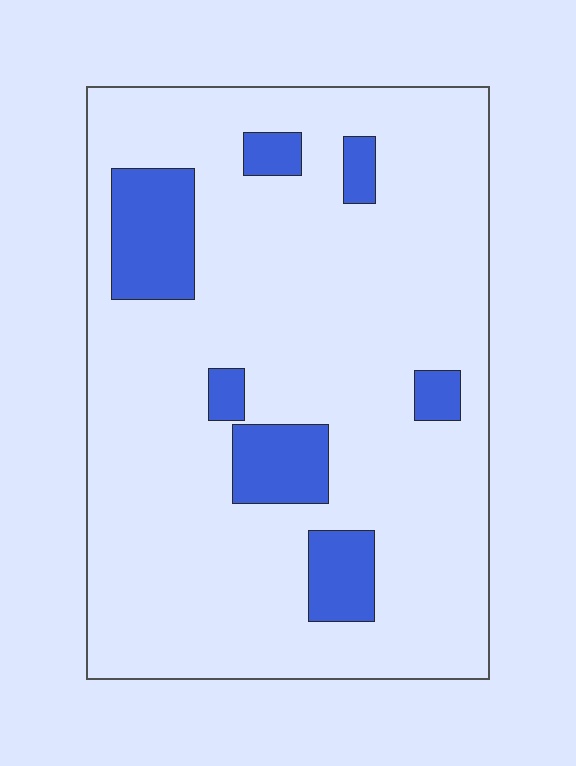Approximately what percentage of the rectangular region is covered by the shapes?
Approximately 15%.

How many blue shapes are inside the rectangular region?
7.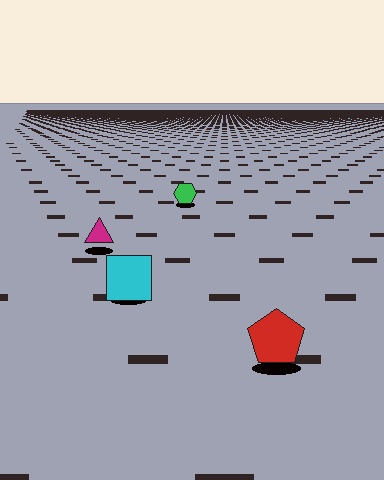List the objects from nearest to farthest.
From nearest to farthest: the red pentagon, the cyan square, the magenta triangle, the green hexagon.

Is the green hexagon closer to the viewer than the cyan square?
No. The cyan square is closer — you can tell from the texture gradient: the ground texture is coarser near it.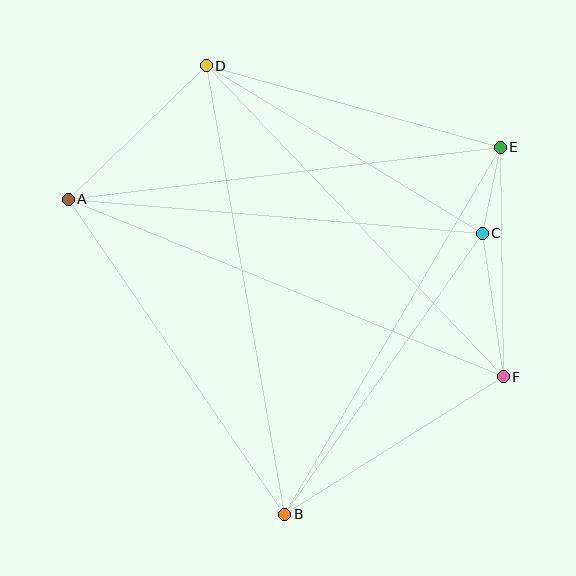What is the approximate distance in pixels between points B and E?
The distance between B and E is approximately 426 pixels.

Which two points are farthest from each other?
Points A and F are farthest from each other.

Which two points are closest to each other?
Points C and E are closest to each other.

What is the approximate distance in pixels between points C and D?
The distance between C and D is approximately 323 pixels.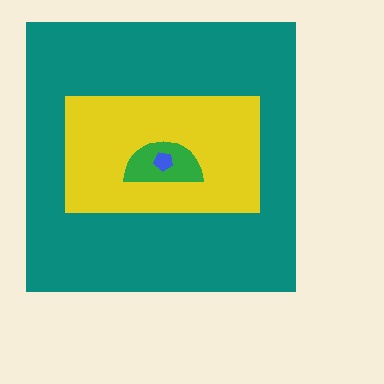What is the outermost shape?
The teal square.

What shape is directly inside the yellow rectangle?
The green semicircle.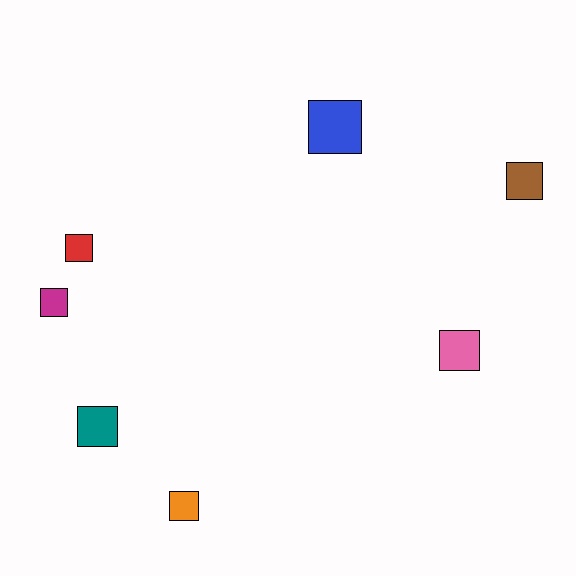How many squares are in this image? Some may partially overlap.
There are 7 squares.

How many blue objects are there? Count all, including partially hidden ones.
There is 1 blue object.